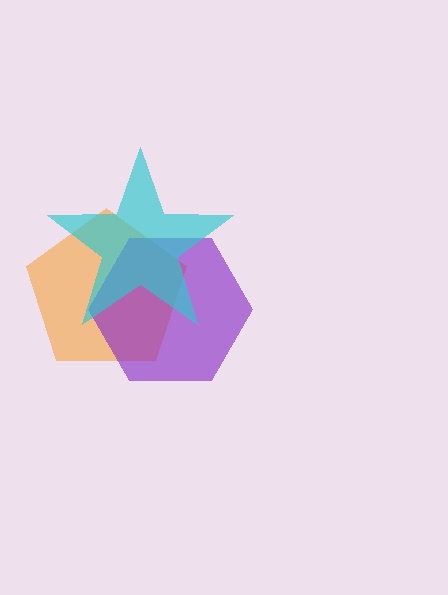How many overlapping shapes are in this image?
There are 3 overlapping shapes in the image.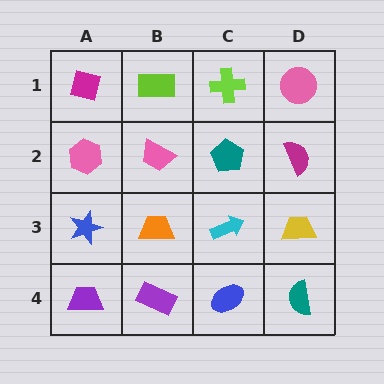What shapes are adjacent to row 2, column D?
A pink circle (row 1, column D), a yellow trapezoid (row 3, column D), a teal pentagon (row 2, column C).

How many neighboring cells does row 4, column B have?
3.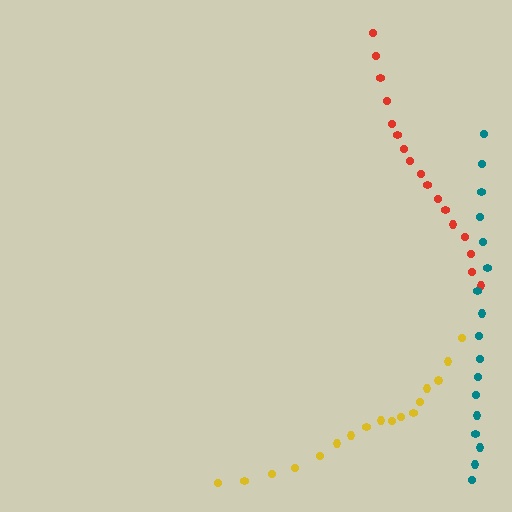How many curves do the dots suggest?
There are 3 distinct paths.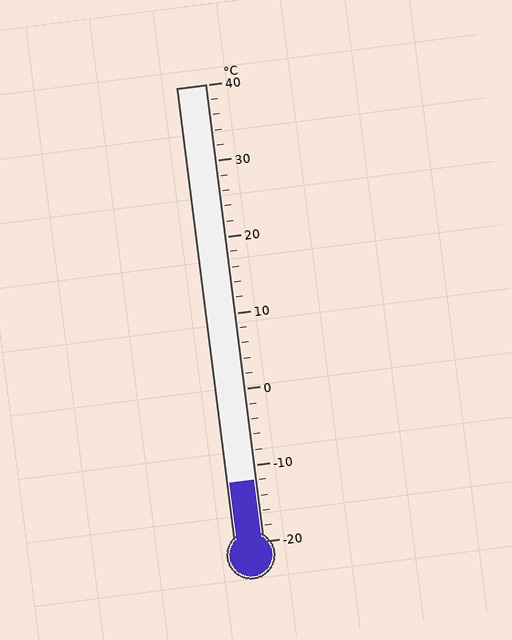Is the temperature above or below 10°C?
The temperature is below 10°C.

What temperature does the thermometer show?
The thermometer shows approximately -12°C.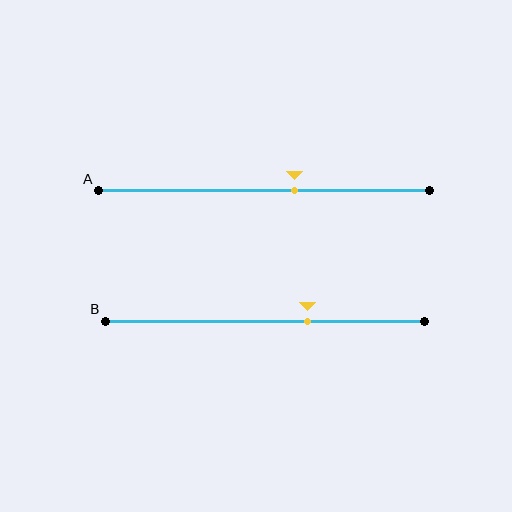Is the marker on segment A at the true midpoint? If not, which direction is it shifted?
No, the marker on segment A is shifted to the right by about 9% of the segment length.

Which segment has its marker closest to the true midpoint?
Segment A has its marker closest to the true midpoint.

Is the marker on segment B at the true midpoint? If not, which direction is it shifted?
No, the marker on segment B is shifted to the right by about 13% of the segment length.